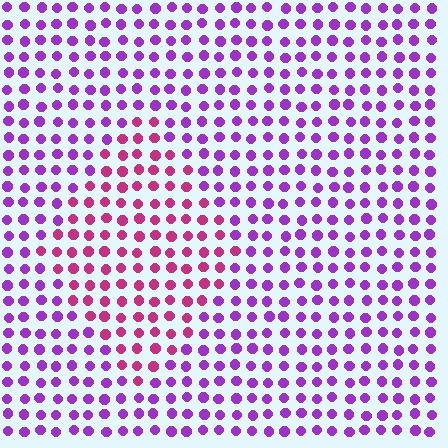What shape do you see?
I see a diamond.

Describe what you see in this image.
The image is filled with small purple elements in a uniform arrangement. A diamond-shaped region is visible where the elements are tinted to a slightly different hue, forming a subtle color boundary.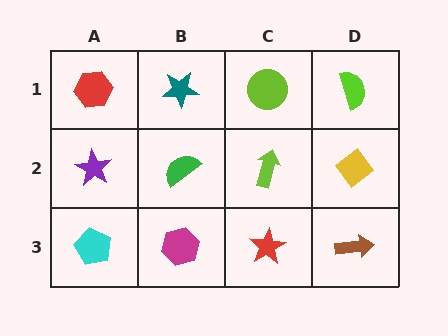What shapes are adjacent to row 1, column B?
A green semicircle (row 2, column B), a red hexagon (row 1, column A), a lime circle (row 1, column C).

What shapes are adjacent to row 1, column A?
A purple star (row 2, column A), a teal star (row 1, column B).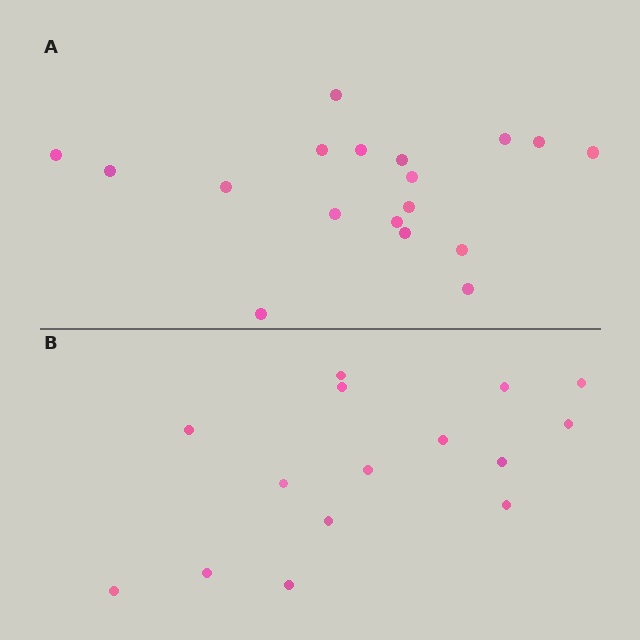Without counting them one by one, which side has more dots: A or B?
Region A (the top region) has more dots.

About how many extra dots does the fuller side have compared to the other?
Region A has just a few more — roughly 2 or 3 more dots than region B.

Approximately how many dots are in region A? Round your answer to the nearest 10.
About 20 dots. (The exact count is 18, which rounds to 20.)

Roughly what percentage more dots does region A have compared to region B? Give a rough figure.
About 20% more.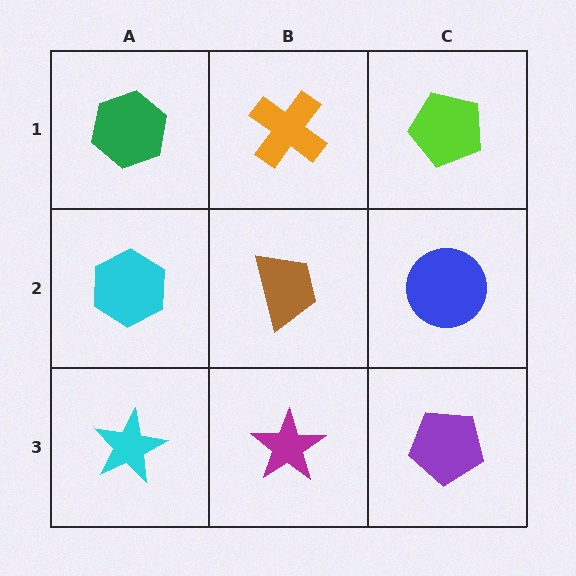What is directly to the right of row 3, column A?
A magenta star.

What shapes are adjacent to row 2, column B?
An orange cross (row 1, column B), a magenta star (row 3, column B), a cyan hexagon (row 2, column A), a blue circle (row 2, column C).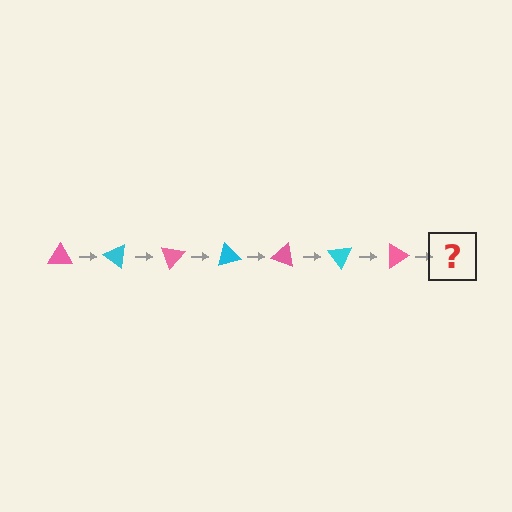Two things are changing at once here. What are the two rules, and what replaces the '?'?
The two rules are that it rotates 35 degrees each step and the color cycles through pink and cyan. The '?' should be a cyan triangle, rotated 245 degrees from the start.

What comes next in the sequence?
The next element should be a cyan triangle, rotated 245 degrees from the start.